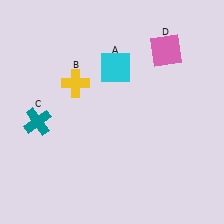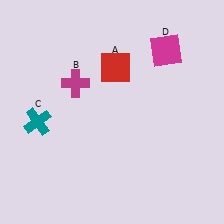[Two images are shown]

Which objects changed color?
A changed from cyan to red. B changed from yellow to magenta. D changed from pink to magenta.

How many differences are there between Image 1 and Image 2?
There are 3 differences between the two images.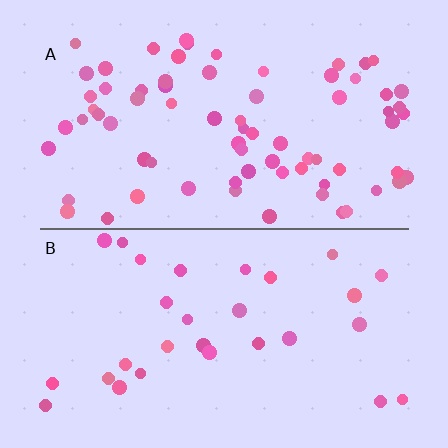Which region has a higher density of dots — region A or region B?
A (the top).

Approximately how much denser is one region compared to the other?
Approximately 2.5× — region A over region B.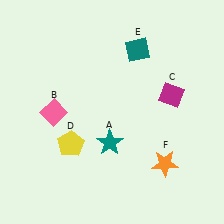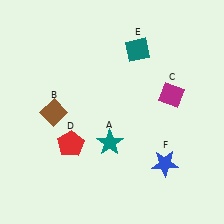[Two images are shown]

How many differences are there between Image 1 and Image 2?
There are 3 differences between the two images.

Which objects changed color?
B changed from pink to brown. D changed from yellow to red. F changed from orange to blue.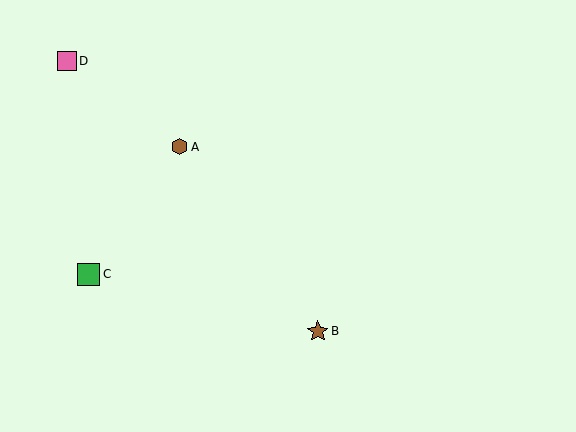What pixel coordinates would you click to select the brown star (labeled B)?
Click at (318, 331) to select the brown star B.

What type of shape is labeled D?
Shape D is a pink square.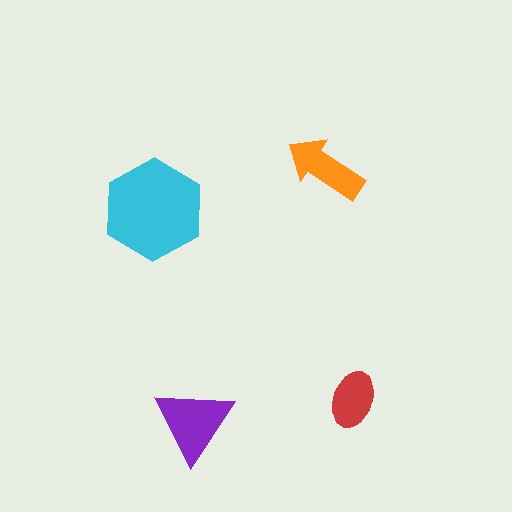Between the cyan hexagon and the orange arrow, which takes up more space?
The cyan hexagon.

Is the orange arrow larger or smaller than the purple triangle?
Smaller.